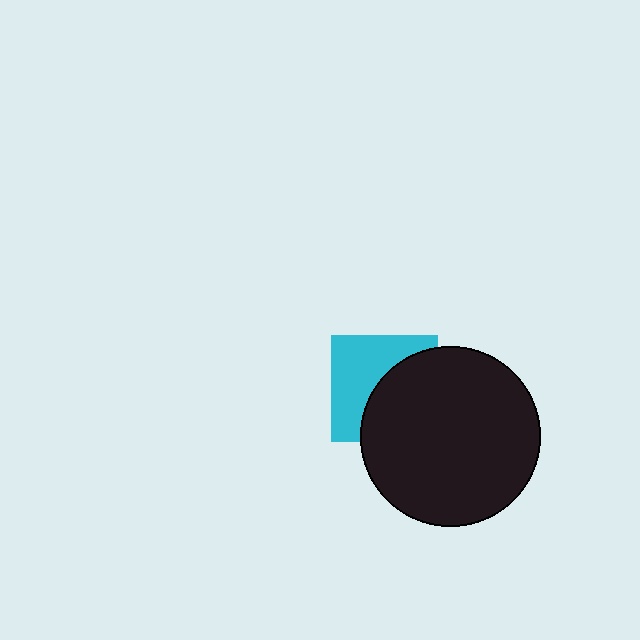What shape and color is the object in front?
The object in front is a black circle.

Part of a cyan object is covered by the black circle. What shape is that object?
It is a square.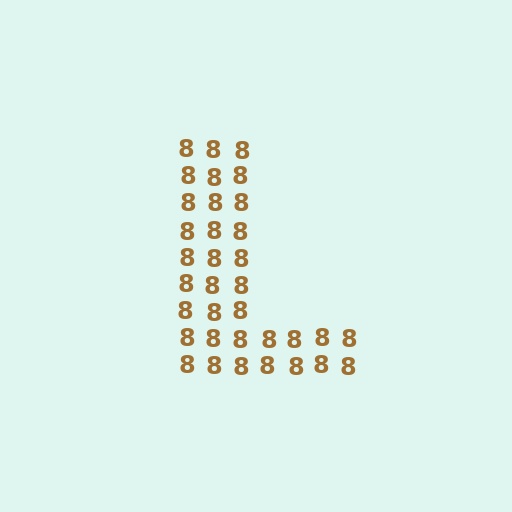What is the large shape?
The large shape is the letter L.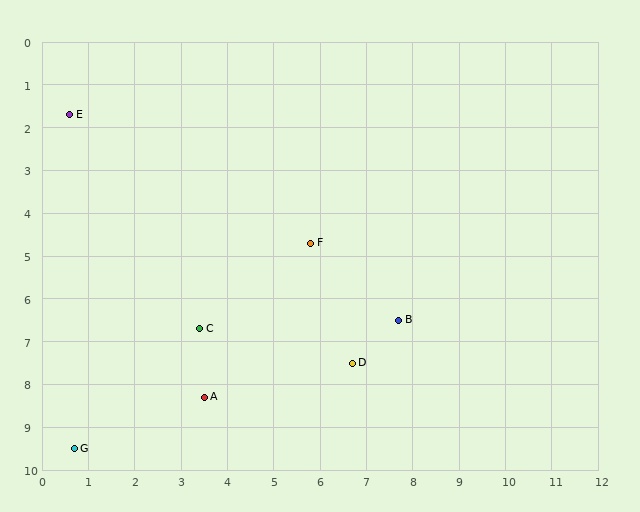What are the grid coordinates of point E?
Point E is at approximately (0.6, 1.7).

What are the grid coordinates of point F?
Point F is at approximately (5.8, 4.7).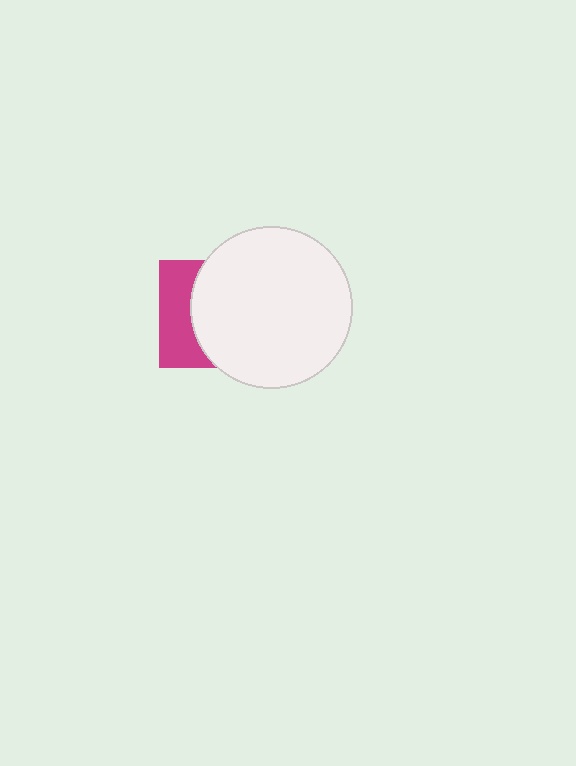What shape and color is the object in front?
The object in front is a white circle.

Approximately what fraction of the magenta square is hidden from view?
Roughly 65% of the magenta square is hidden behind the white circle.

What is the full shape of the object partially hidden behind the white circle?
The partially hidden object is a magenta square.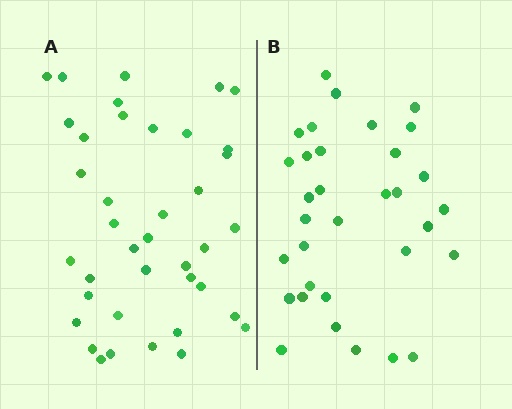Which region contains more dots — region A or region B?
Region A (the left region) has more dots.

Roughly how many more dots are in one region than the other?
Region A has about 6 more dots than region B.